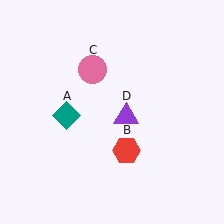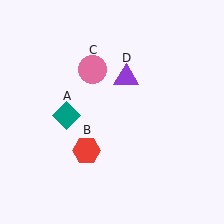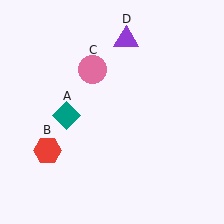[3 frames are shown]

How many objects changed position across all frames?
2 objects changed position: red hexagon (object B), purple triangle (object D).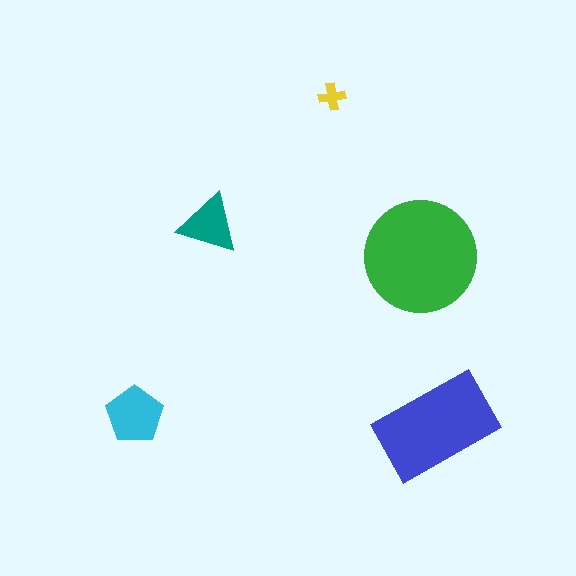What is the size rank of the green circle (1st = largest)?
1st.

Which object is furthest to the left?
The cyan pentagon is leftmost.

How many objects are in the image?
There are 5 objects in the image.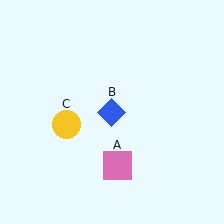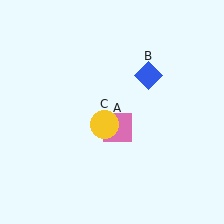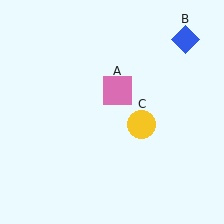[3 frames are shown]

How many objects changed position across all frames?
3 objects changed position: pink square (object A), blue diamond (object B), yellow circle (object C).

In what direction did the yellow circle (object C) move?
The yellow circle (object C) moved right.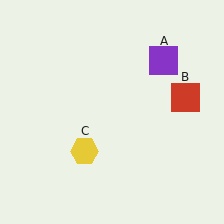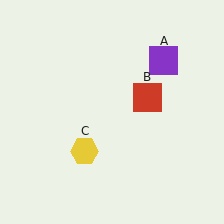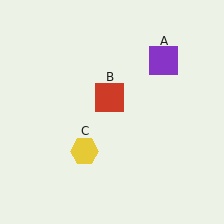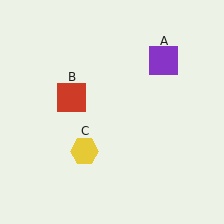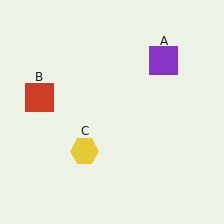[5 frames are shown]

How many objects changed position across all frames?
1 object changed position: red square (object B).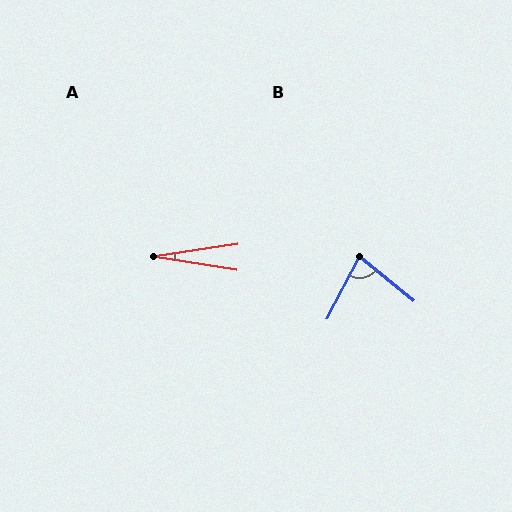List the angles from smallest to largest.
A (18°), B (78°).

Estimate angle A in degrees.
Approximately 18 degrees.